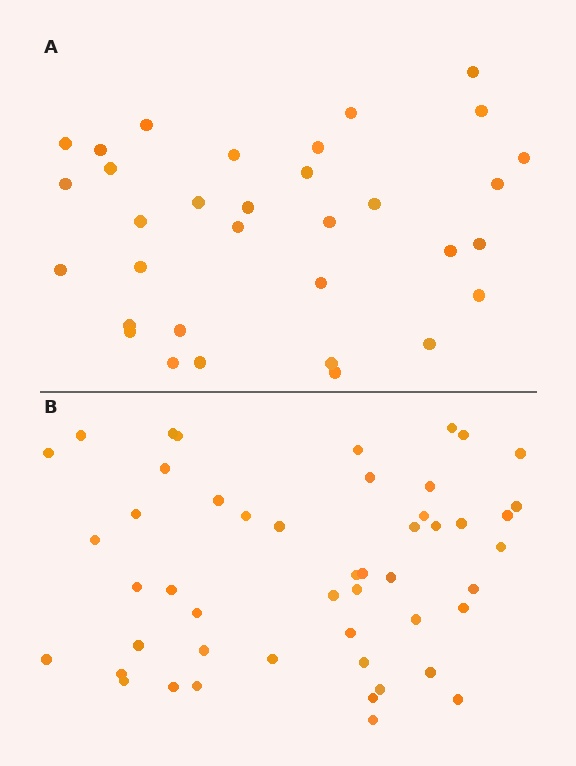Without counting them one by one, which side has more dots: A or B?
Region B (the bottom region) has more dots.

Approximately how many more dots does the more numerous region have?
Region B has approximately 15 more dots than region A.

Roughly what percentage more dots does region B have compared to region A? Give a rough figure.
About 50% more.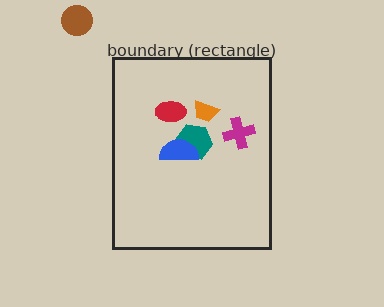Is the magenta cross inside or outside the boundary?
Inside.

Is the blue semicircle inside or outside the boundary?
Inside.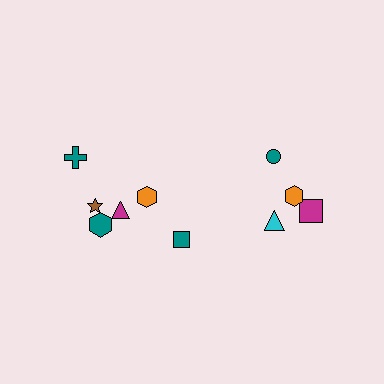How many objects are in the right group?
There are 4 objects.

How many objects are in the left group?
There are 6 objects.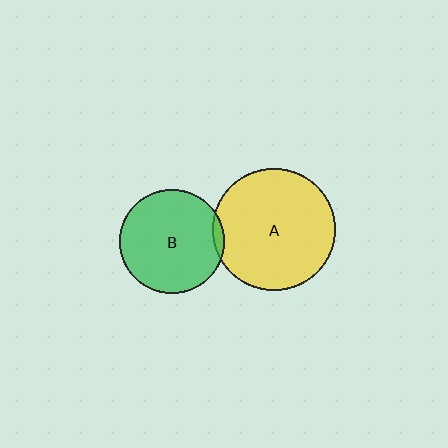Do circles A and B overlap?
Yes.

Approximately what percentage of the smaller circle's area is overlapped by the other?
Approximately 5%.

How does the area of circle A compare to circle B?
Approximately 1.4 times.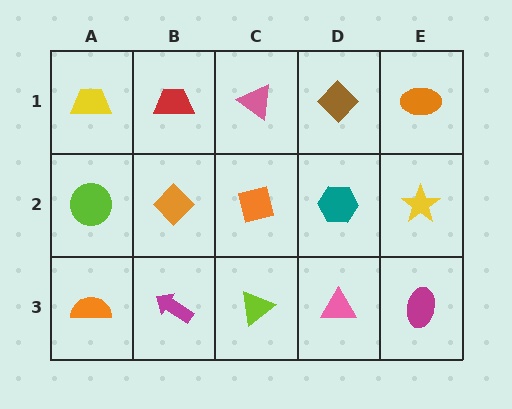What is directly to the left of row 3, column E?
A pink triangle.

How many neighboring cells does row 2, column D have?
4.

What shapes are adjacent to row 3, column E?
A yellow star (row 2, column E), a pink triangle (row 3, column D).